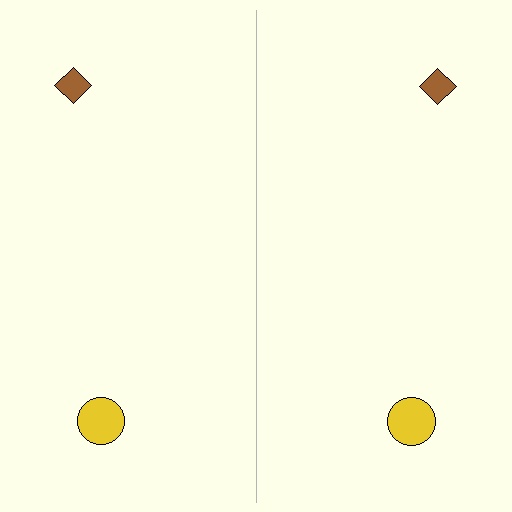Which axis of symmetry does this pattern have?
The pattern has a vertical axis of symmetry running through the center of the image.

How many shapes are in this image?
There are 4 shapes in this image.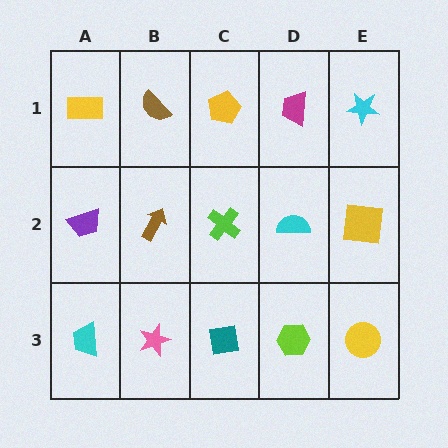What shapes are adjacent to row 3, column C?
A lime cross (row 2, column C), a pink star (row 3, column B), a lime hexagon (row 3, column D).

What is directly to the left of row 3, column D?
A teal square.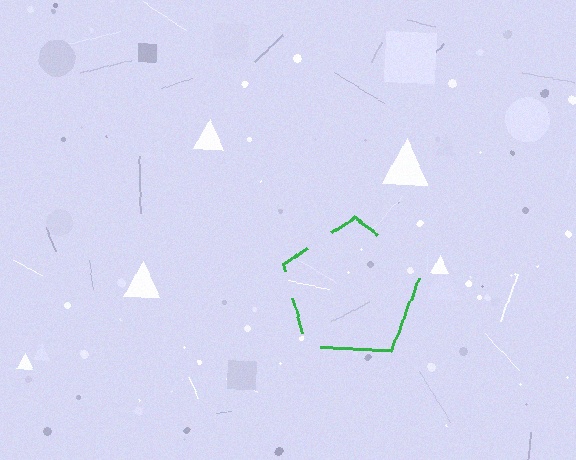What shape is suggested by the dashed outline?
The dashed outline suggests a pentagon.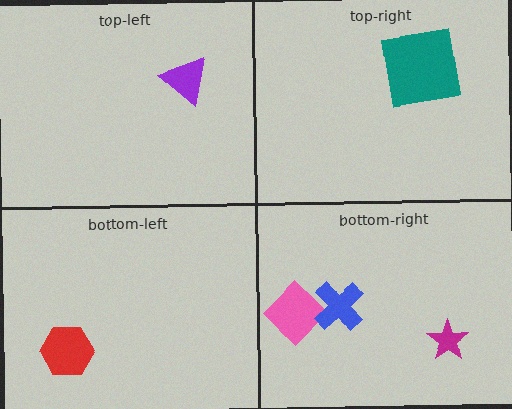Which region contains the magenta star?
The bottom-right region.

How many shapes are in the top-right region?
1.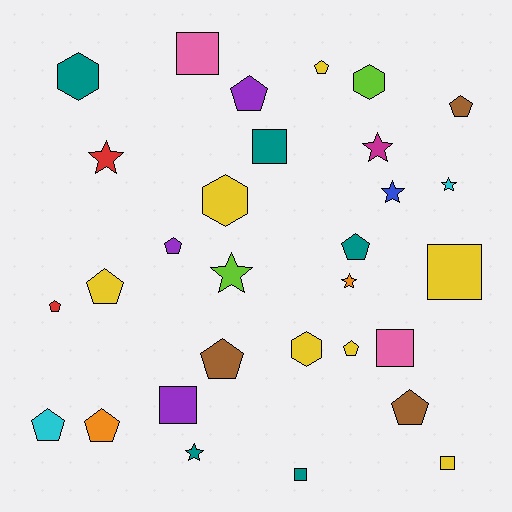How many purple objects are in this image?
There are 3 purple objects.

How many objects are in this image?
There are 30 objects.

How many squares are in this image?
There are 7 squares.